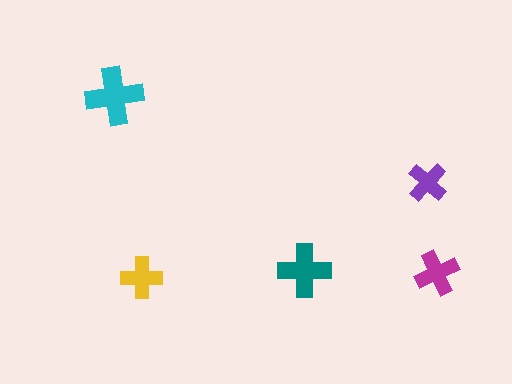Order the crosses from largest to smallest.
the cyan one, the teal one, the magenta one, the yellow one, the purple one.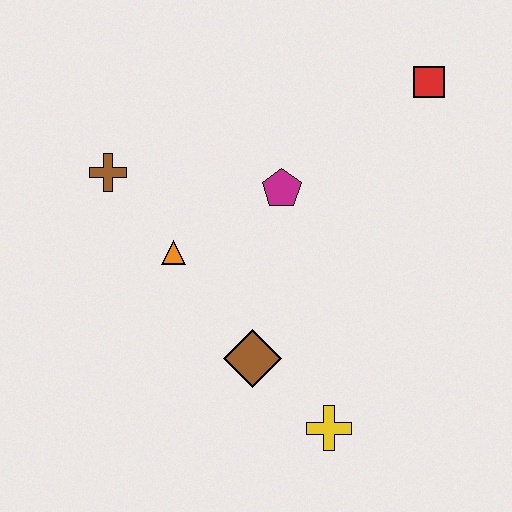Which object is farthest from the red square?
The yellow cross is farthest from the red square.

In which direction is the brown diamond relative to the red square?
The brown diamond is below the red square.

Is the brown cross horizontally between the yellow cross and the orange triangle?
No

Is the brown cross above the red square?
No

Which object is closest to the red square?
The magenta pentagon is closest to the red square.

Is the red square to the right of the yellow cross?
Yes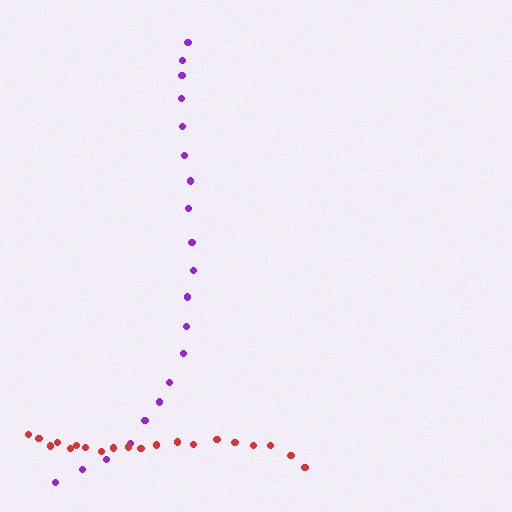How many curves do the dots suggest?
There are 2 distinct paths.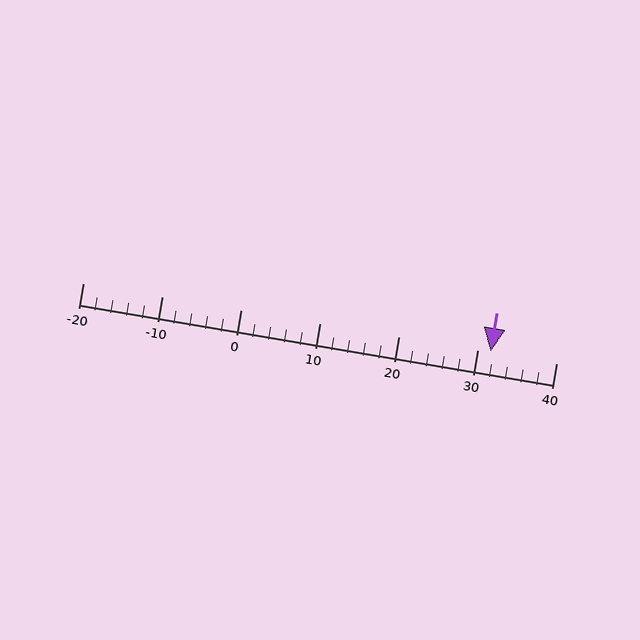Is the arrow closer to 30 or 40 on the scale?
The arrow is closer to 30.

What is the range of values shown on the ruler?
The ruler shows values from -20 to 40.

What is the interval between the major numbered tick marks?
The major tick marks are spaced 10 units apart.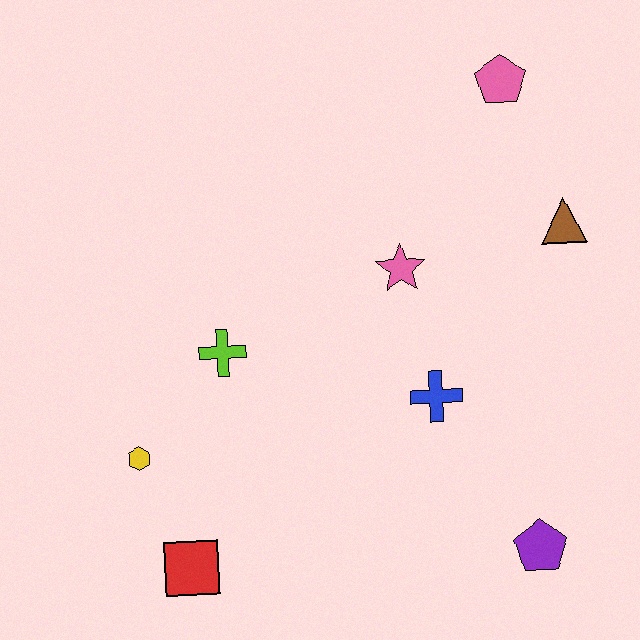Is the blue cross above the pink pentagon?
No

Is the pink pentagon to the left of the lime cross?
No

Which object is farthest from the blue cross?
The pink pentagon is farthest from the blue cross.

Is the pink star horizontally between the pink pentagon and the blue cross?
No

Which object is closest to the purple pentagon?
The blue cross is closest to the purple pentagon.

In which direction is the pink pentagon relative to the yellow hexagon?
The pink pentagon is to the right of the yellow hexagon.